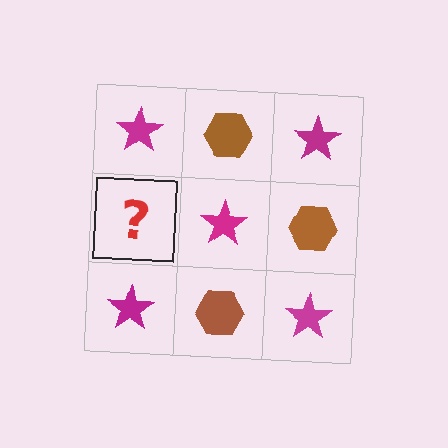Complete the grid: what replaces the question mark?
The question mark should be replaced with a brown hexagon.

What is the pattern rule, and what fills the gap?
The rule is that it alternates magenta star and brown hexagon in a checkerboard pattern. The gap should be filled with a brown hexagon.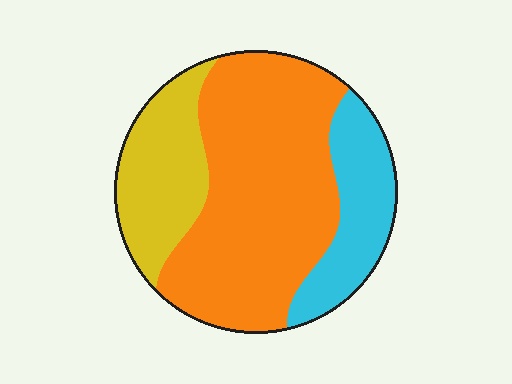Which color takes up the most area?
Orange, at roughly 60%.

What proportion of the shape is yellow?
Yellow covers about 20% of the shape.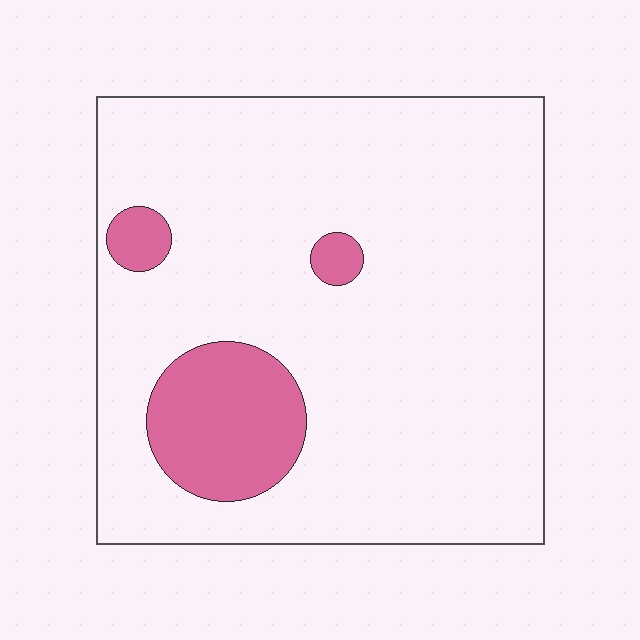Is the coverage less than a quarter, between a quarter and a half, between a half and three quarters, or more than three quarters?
Less than a quarter.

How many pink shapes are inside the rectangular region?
3.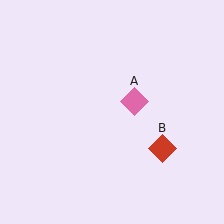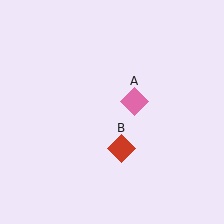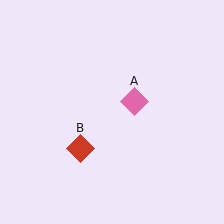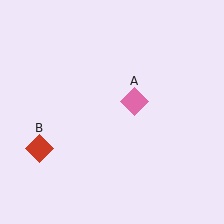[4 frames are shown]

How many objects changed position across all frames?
1 object changed position: red diamond (object B).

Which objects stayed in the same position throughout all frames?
Pink diamond (object A) remained stationary.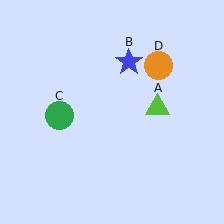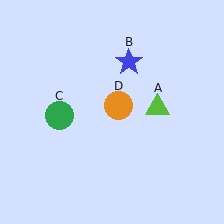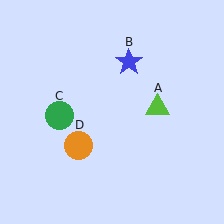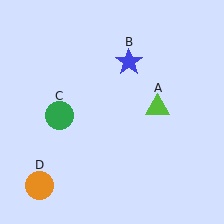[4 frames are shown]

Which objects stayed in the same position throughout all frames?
Lime triangle (object A) and blue star (object B) and green circle (object C) remained stationary.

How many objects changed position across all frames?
1 object changed position: orange circle (object D).